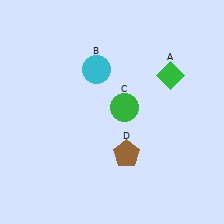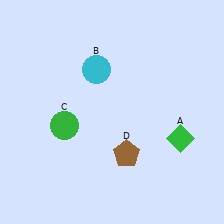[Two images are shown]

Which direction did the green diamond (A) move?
The green diamond (A) moved down.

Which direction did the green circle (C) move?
The green circle (C) moved left.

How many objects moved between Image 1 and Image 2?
2 objects moved between the two images.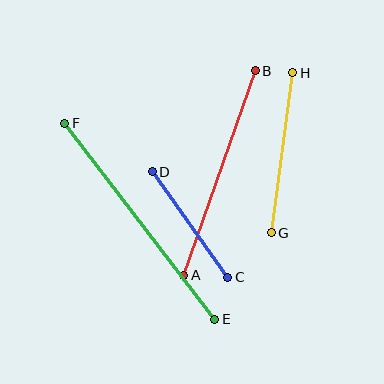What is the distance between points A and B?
The distance is approximately 217 pixels.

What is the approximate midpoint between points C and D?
The midpoint is at approximately (190, 225) pixels.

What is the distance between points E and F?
The distance is approximately 247 pixels.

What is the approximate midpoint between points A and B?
The midpoint is at approximately (220, 173) pixels.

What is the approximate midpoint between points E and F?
The midpoint is at approximately (140, 221) pixels.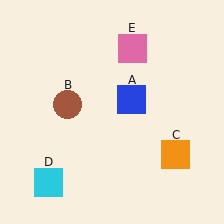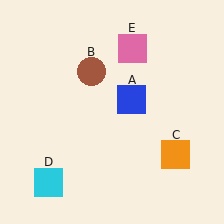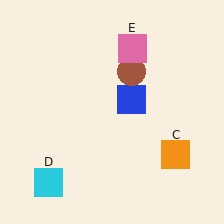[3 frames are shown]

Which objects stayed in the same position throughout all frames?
Blue square (object A) and orange square (object C) and cyan square (object D) and pink square (object E) remained stationary.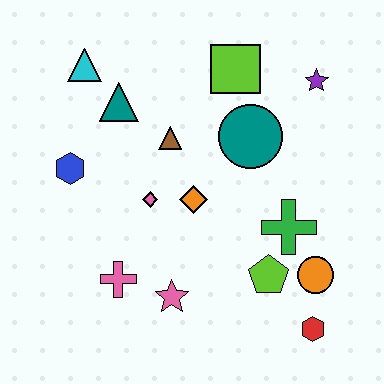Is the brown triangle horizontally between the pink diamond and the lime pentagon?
Yes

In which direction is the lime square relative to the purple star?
The lime square is to the left of the purple star.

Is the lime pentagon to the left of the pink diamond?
No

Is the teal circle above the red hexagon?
Yes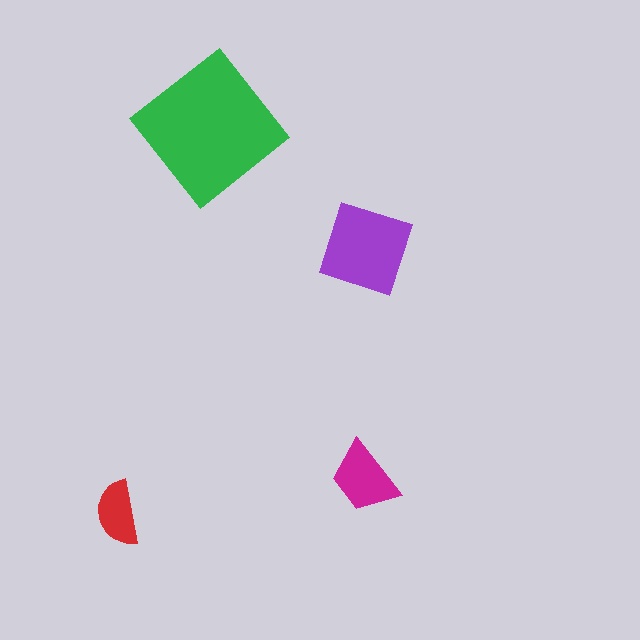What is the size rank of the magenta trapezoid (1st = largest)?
3rd.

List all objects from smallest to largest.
The red semicircle, the magenta trapezoid, the purple diamond, the green diamond.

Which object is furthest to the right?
The purple diamond is rightmost.